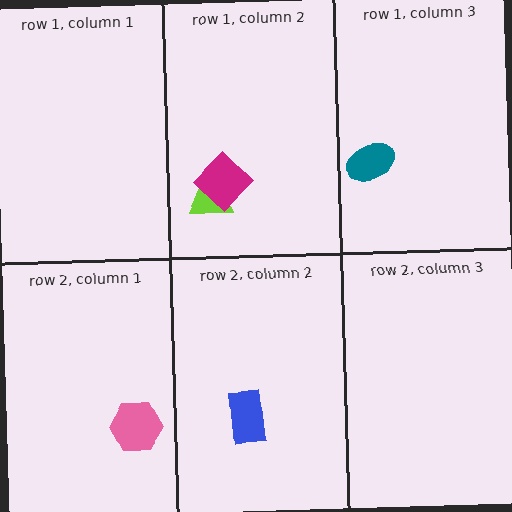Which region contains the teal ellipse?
The row 1, column 3 region.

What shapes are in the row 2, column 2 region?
The blue rectangle.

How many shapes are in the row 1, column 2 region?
2.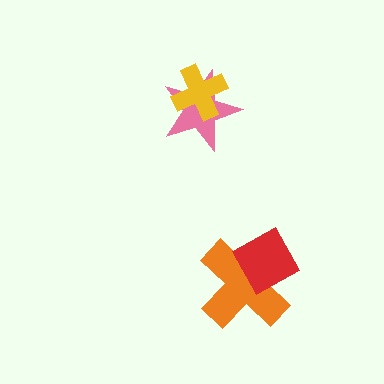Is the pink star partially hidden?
Yes, it is partially covered by another shape.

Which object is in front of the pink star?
The yellow cross is in front of the pink star.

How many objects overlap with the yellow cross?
1 object overlaps with the yellow cross.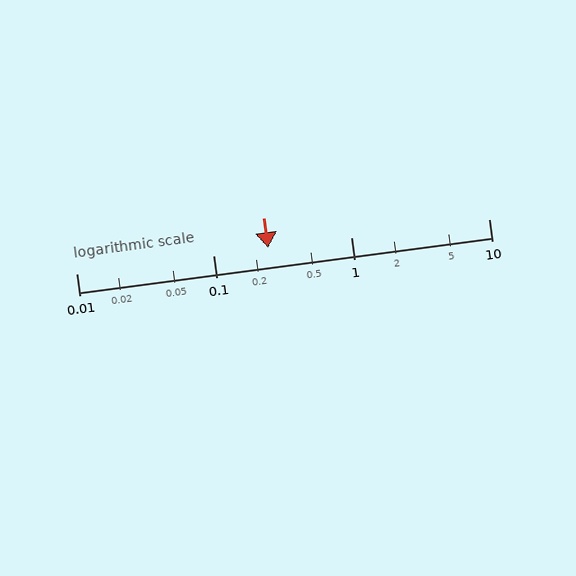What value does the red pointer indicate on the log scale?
The pointer indicates approximately 0.25.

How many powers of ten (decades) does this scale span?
The scale spans 3 decades, from 0.01 to 10.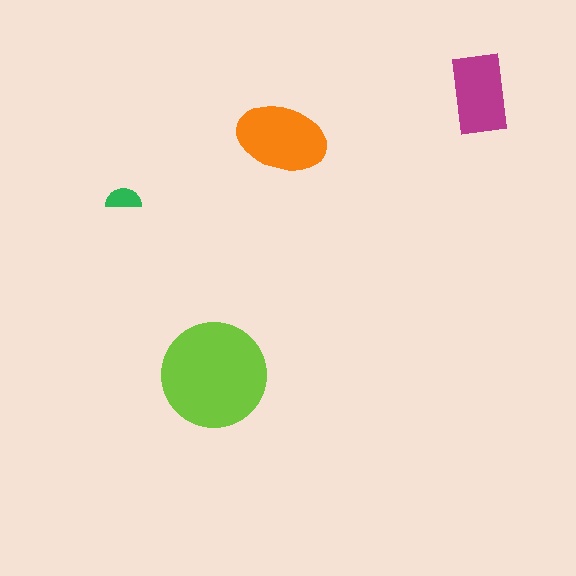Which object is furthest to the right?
The magenta rectangle is rightmost.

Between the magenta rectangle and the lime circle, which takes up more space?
The lime circle.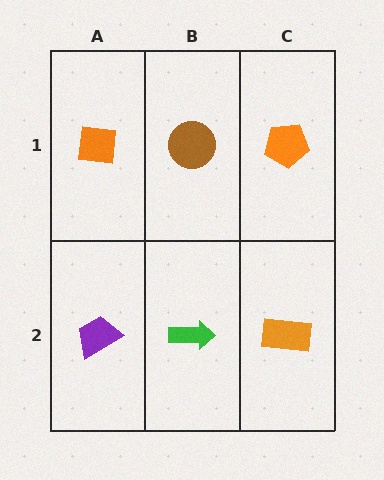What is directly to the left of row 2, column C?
A green arrow.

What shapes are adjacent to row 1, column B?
A green arrow (row 2, column B), an orange square (row 1, column A), an orange pentagon (row 1, column C).